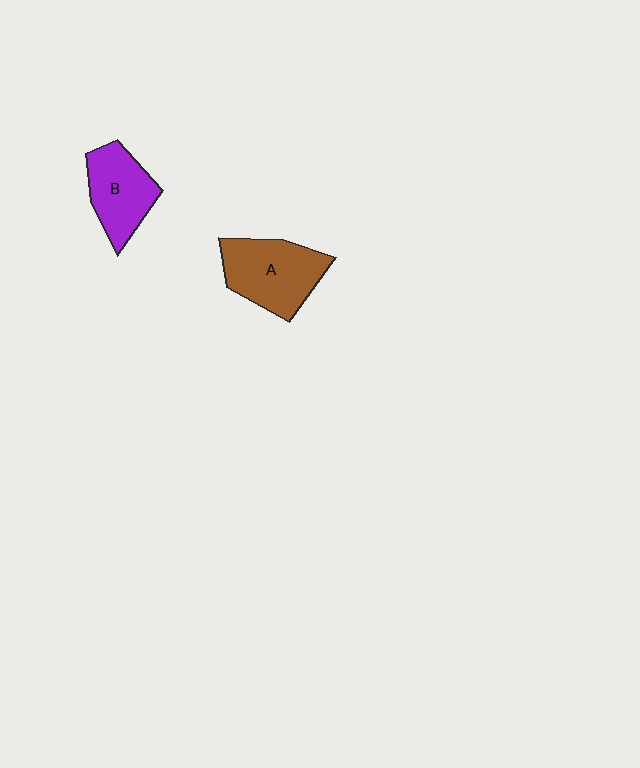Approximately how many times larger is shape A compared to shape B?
Approximately 1.2 times.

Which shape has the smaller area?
Shape B (purple).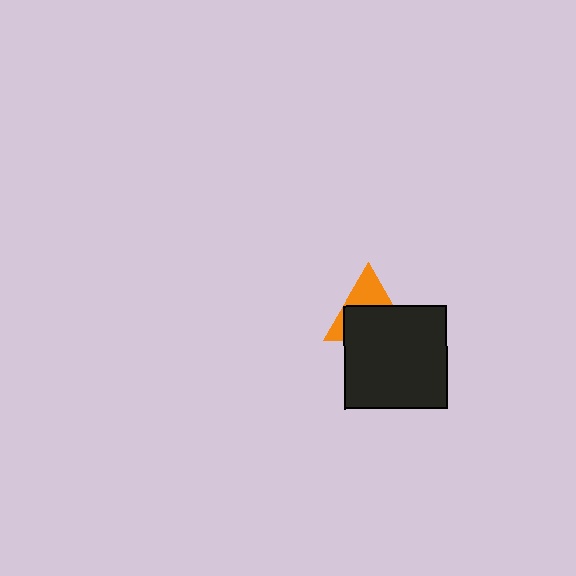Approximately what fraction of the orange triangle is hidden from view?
Roughly 60% of the orange triangle is hidden behind the black square.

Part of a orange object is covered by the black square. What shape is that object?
It is a triangle.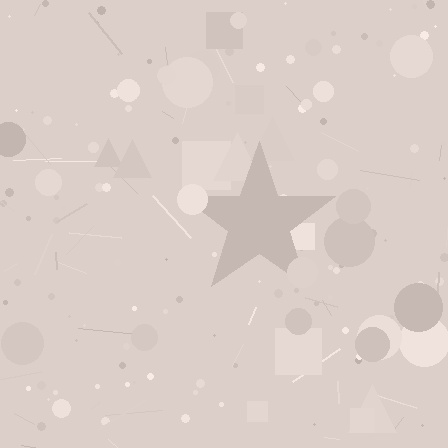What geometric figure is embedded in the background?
A star is embedded in the background.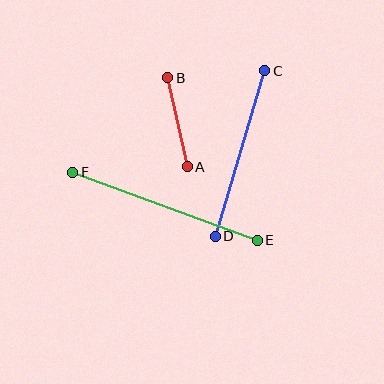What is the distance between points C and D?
The distance is approximately 173 pixels.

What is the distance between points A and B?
The distance is approximately 91 pixels.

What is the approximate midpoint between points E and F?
The midpoint is at approximately (165, 206) pixels.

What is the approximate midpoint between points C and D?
The midpoint is at approximately (240, 153) pixels.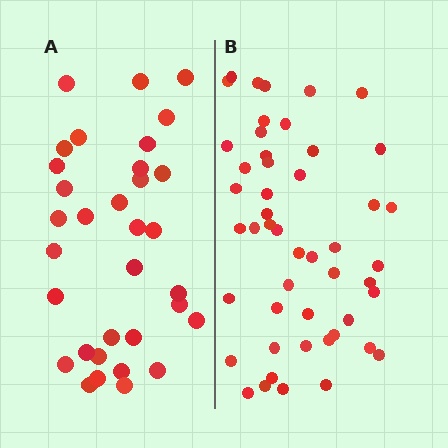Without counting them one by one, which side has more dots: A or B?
Region B (the right region) has more dots.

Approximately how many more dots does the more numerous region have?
Region B has approximately 15 more dots than region A.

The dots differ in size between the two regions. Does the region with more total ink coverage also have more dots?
No. Region A has more total ink coverage because its dots are larger, but region B actually contains more individual dots. Total area can be misleading — the number of items is what matters here.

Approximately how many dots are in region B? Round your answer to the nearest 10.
About 50 dots. (The exact count is 49, which rounds to 50.)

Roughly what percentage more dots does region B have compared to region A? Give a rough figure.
About 50% more.